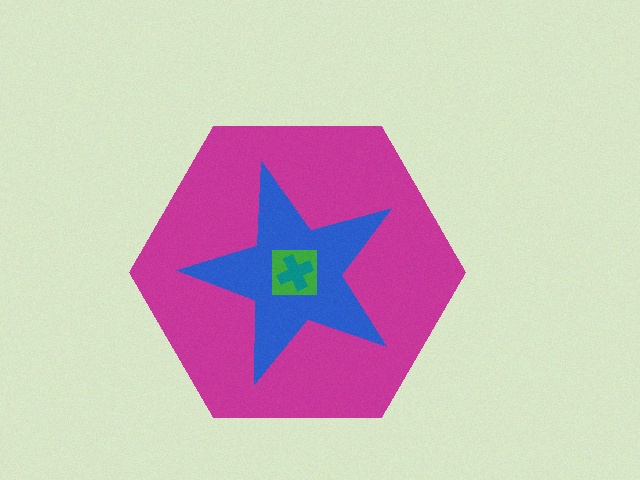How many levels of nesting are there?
4.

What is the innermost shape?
The teal cross.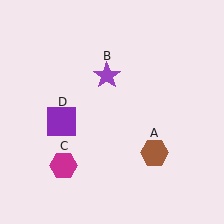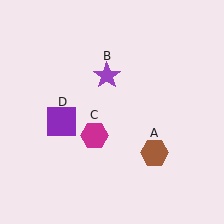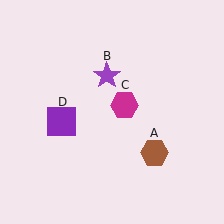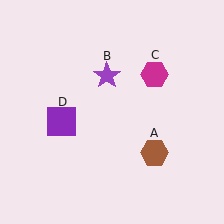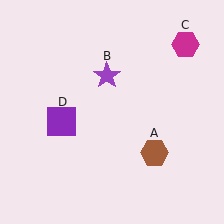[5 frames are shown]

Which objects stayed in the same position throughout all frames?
Brown hexagon (object A) and purple star (object B) and purple square (object D) remained stationary.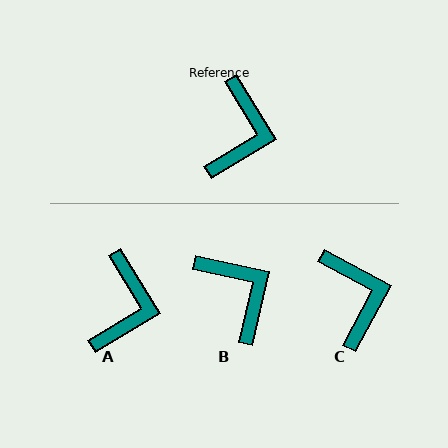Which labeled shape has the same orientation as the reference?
A.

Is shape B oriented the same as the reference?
No, it is off by about 46 degrees.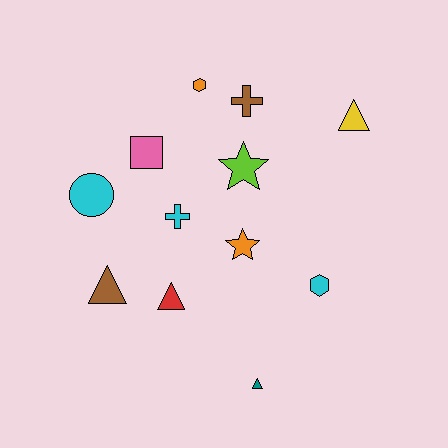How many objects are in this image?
There are 12 objects.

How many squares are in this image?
There is 1 square.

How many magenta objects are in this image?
There are no magenta objects.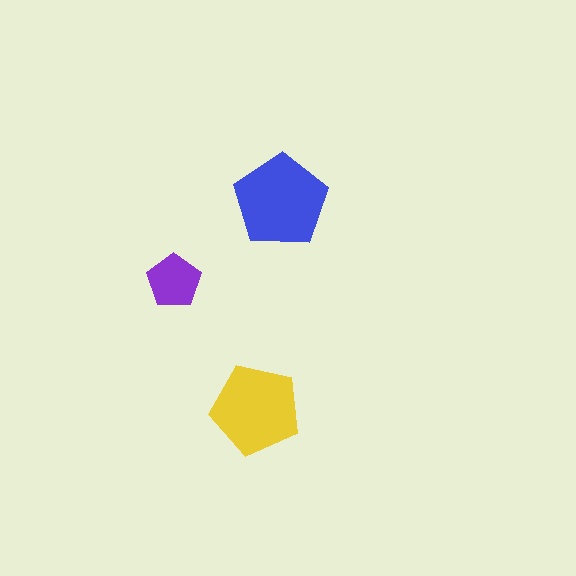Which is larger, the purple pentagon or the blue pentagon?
The blue one.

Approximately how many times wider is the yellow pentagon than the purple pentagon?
About 1.5 times wider.